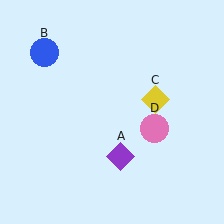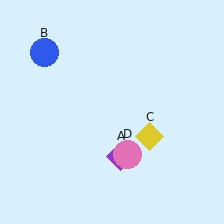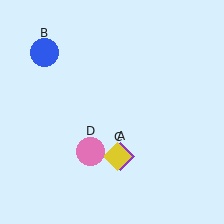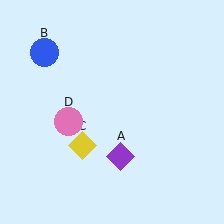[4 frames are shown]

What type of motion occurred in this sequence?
The yellow diamond (object C), pink circle (object D) rotated clockwise around the center of the scene.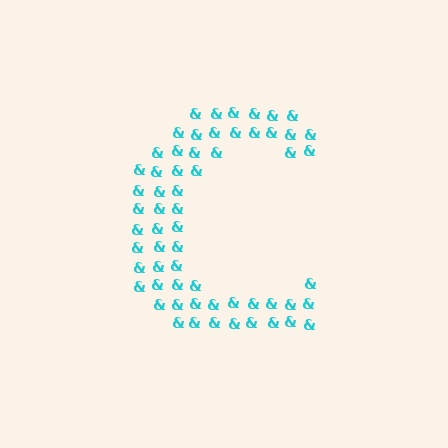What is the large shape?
The large shape is the letter C.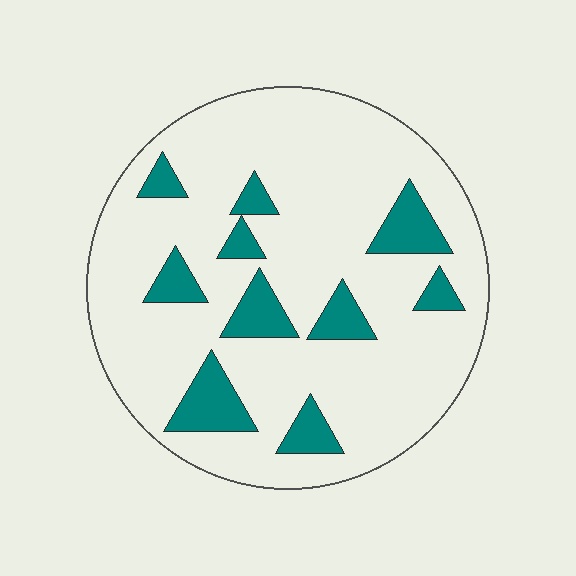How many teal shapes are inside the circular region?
10.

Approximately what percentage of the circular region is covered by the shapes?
Approximately 15%.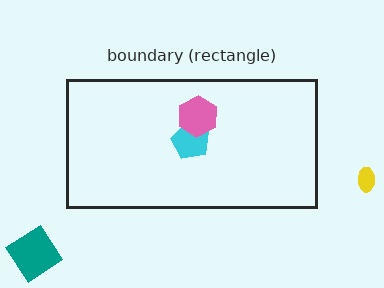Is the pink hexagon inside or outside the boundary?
Inside.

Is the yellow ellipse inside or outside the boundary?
Outside.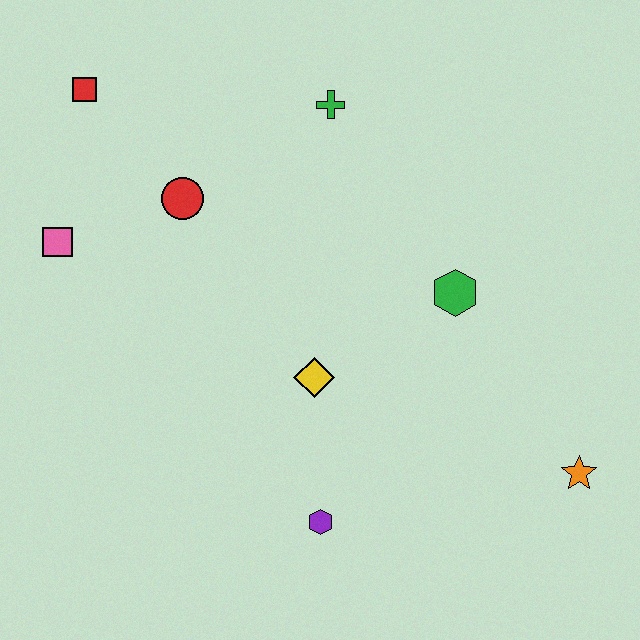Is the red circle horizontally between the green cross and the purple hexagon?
No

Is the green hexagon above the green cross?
No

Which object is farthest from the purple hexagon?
The red square is farthest from the purple hexagon.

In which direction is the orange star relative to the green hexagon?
The orange star is below the green hexagon.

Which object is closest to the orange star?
The green hexagon is closest to the orange star.